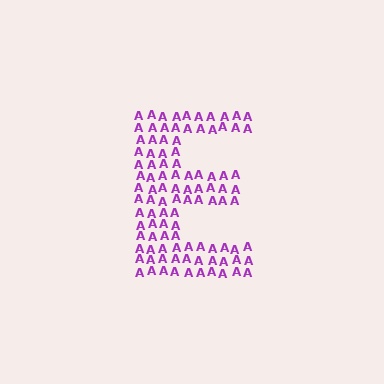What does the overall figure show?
The overall figure shows the letter E.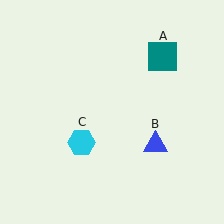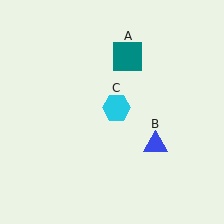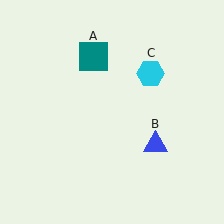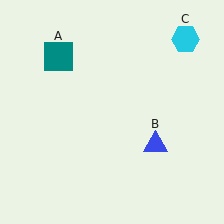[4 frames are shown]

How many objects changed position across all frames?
2 objects changed position: teal square (object A), cyan hexagon (object C).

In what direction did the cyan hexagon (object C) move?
The cyan hexagon (object C) moved up and to the right.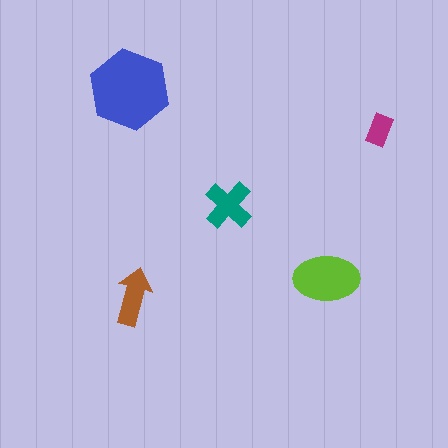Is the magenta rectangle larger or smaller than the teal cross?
Smaller.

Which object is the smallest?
The magenta rectangle.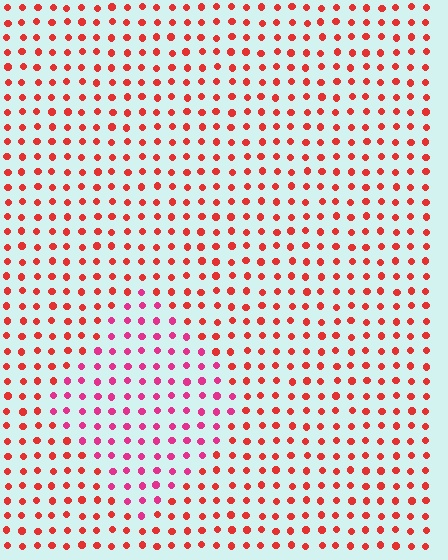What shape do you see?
I see a diamond.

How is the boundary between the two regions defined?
The boundary is defined purely by a slight shift in hue (about 32 degrees). Spacing, size, and orientation are identical on both sides.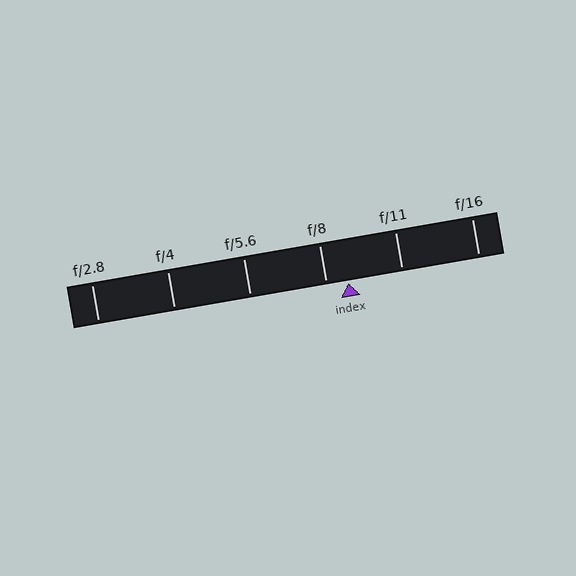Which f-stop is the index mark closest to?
The index mark is closest to f/8.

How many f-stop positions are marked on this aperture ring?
There are 6 f-stop positions marked.